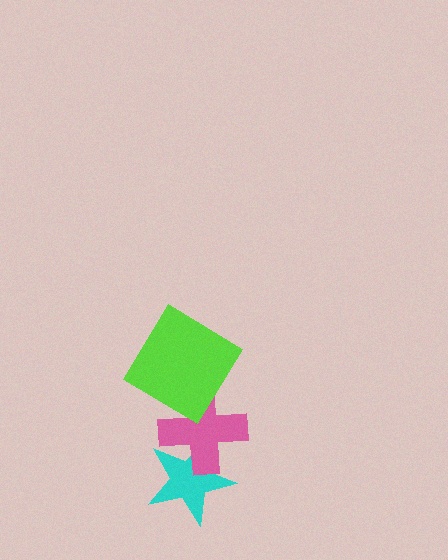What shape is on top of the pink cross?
The lime diamond is on top of the pink cross.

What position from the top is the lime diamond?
The lime diamond is 1st from the top.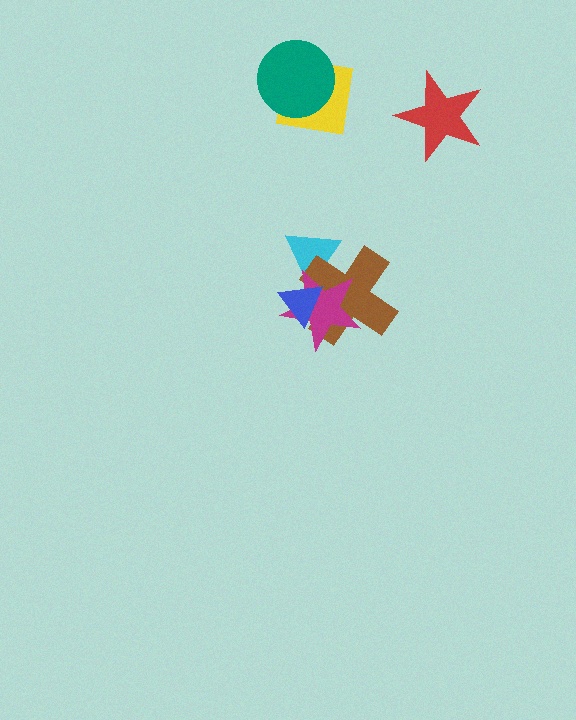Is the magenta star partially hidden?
Yes, it is partially covered by another shape.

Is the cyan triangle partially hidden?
Yes, it is partially covered by another shape.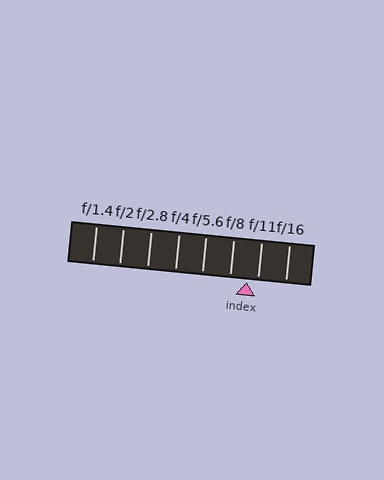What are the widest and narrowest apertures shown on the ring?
The widest aperture shown is f/1.4 and the narrowest is f/16.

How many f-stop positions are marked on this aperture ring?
There are 8 f-stop positions marked.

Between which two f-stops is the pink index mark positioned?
The index mark is between f/8 and f/11.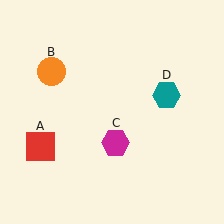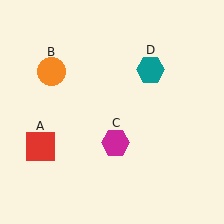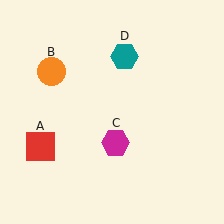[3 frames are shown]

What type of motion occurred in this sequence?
The teal hexagon (object D) rotated counterclockwise around the center of the scene.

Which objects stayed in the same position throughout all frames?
Red square (object A) and orange circle (object B) and magenta hexagon (object C) remained stationary.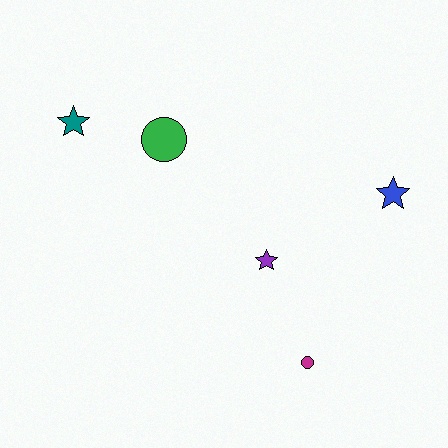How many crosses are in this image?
There are no crosses.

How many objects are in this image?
There are 5 objects.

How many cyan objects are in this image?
There are no cyan objects.